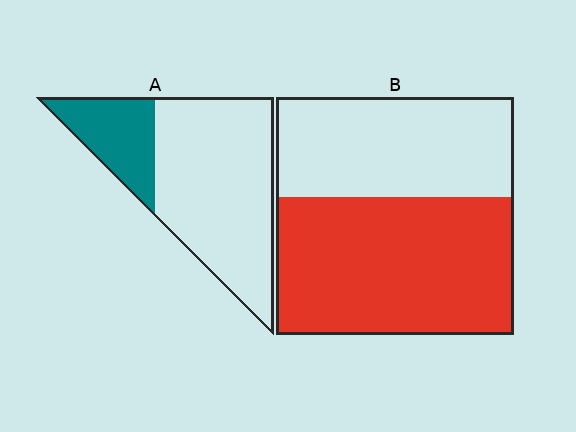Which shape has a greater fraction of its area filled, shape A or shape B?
Shape B.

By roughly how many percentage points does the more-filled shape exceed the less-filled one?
By roughly 35 percentage points (B over A).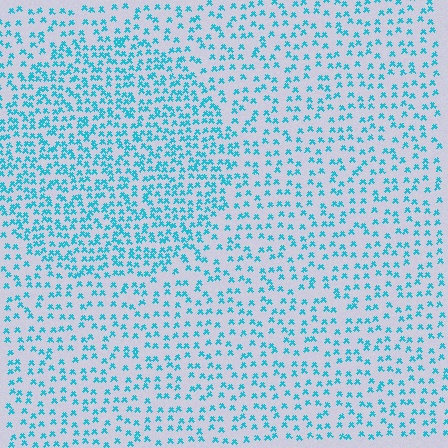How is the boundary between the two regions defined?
The boundary is defined by a change in element density (approximately 1.8x ratio). All elements are the same color, size, and shape.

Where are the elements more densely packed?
The elements are more densely packed inside the circle boundary.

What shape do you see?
I see a circle.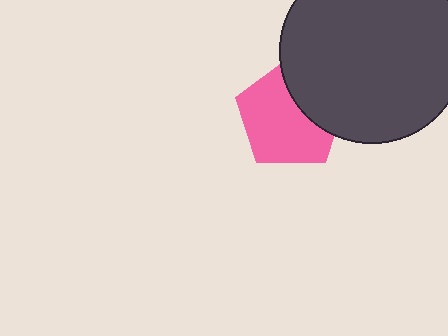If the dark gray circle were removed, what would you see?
You would see the complete pink pentagon.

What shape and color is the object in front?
The object in front is a dark gray circle.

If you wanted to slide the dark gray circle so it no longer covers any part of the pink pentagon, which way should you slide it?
Slide it right — that is the most direct way to separate the two shapes.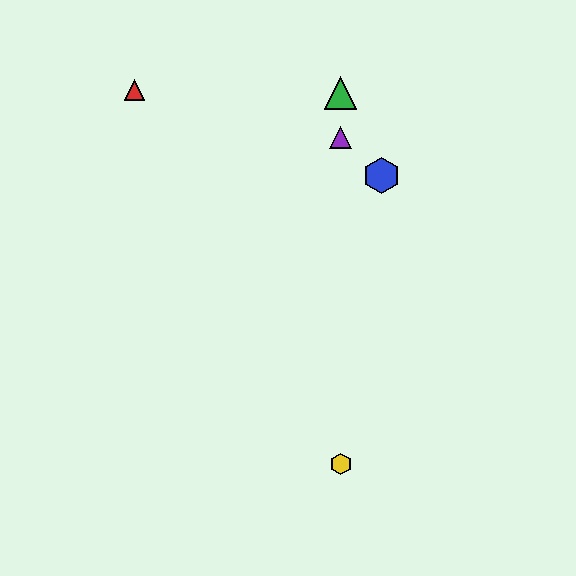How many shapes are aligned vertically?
3 shapes (the green triangle, the yellow hexagon, the purple triangle) are aligned vertically.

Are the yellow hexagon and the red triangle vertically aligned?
No, the yellow hexagon is at x≈341 and the red triangle is at x≈135.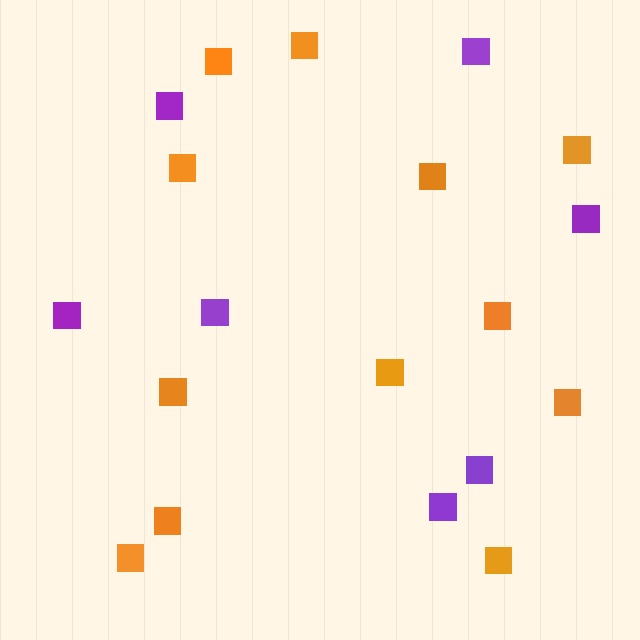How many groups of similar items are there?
There are 2 groups: one group of orange squares (12) and one group of purple squares (7).